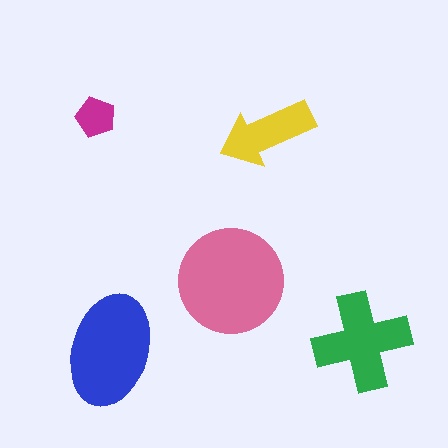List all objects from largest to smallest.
The pink circle, the blue ellipse, the green cross, the yellow arrow, the magenta pentagon.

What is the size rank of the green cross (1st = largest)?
3rd.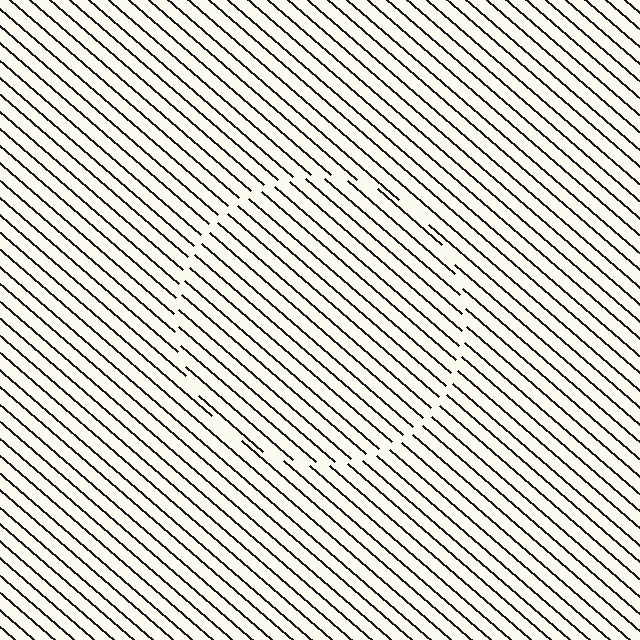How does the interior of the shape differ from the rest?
The interior of the shape contains the same grating, shifted by half a period — the contour is defined by the phase discontinuity where line-ends from the inner and outer gratings abut.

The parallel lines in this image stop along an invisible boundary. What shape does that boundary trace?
An illusory circle. The interior of the shape contains the same grating, shifted by half a period — the contour is defined by the phase discontinuity where line-ends from the inner and outer gratings abut.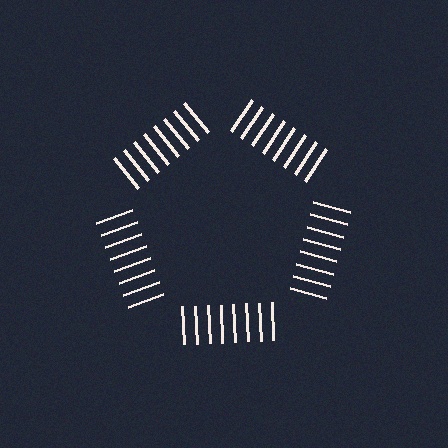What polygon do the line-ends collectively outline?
An illusory pentagon — the line segments terminate on its edges but no continuous stroke is drawn.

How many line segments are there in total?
40 — 8 along each of the 5 edges.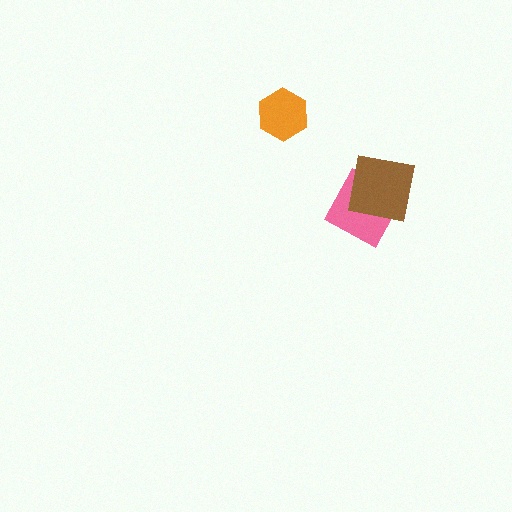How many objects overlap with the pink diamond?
1 object overlaps with the pink diamond.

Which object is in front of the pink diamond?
The brown square is in front of the pink diamond.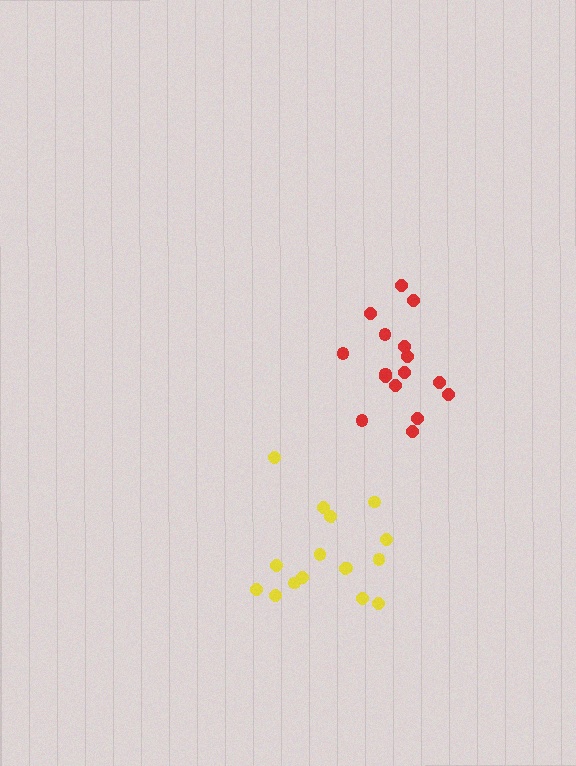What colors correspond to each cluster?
The clusters are colored: red, yellow.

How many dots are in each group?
Group 1: 16 dots, Group 2: 16 dots (32 total).